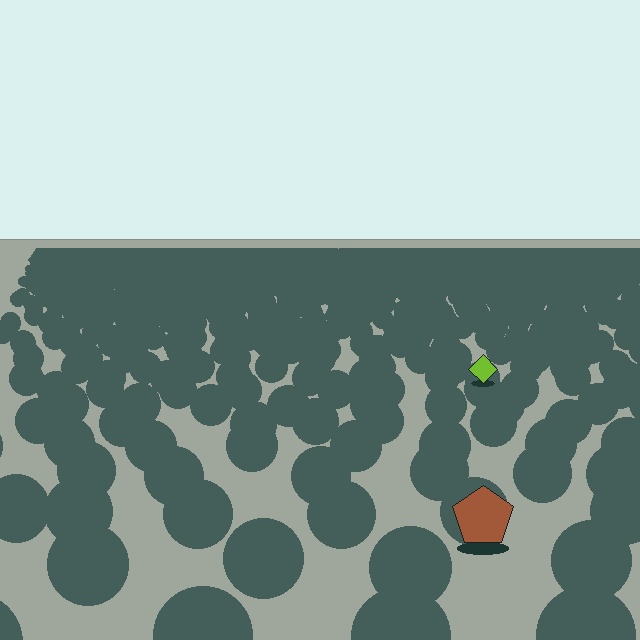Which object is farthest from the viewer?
The lime diamond is farthest from the viewer. It appears smaller and the ground texture around it is denser.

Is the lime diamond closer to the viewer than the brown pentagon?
No. The brown pentagon is closer — you can tell from the texture gradient: the ground texture is coarser near it.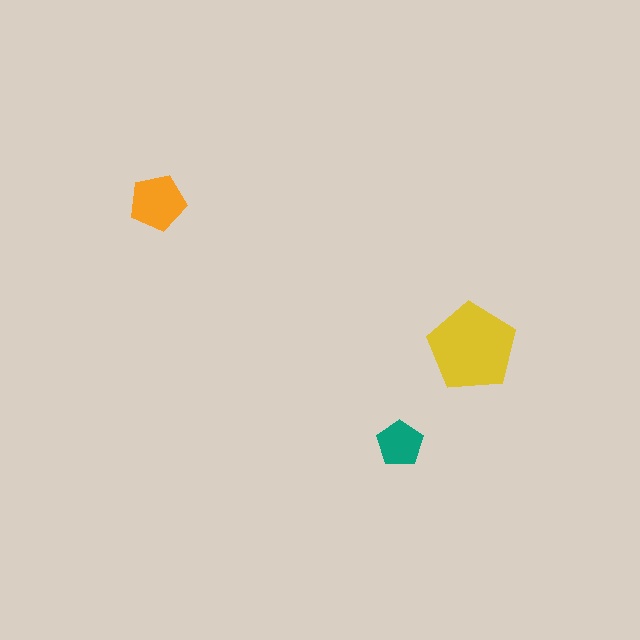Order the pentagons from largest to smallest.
the yellow one, the orange one, the teal one.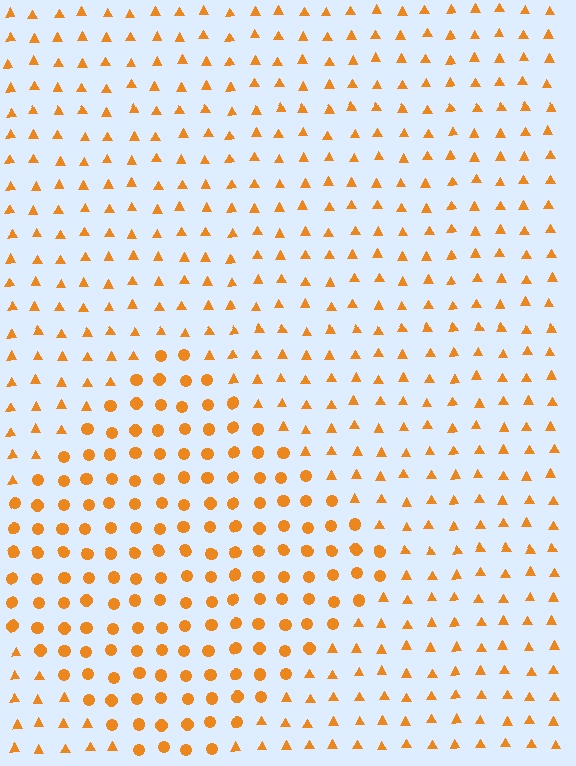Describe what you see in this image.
The image is filled with small orange elements arranged in a uniform grid. A diamond-shaped region contains circles, while the surrounding area contains triangles. The boundary is defined purely by the change in element shape.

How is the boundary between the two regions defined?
The boundary is defined by a change in element shape: circles inside vs. triangles outside. All elements share the same color and spacing.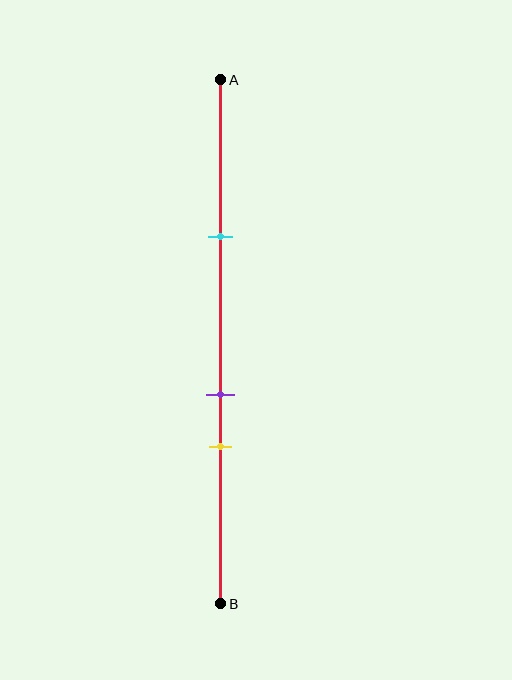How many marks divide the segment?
There are 3 marks dividing the segment.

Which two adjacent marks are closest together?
The purple and yellow marks are the closest adjacent pair.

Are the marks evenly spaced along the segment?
No, the marks are not evenly spaced.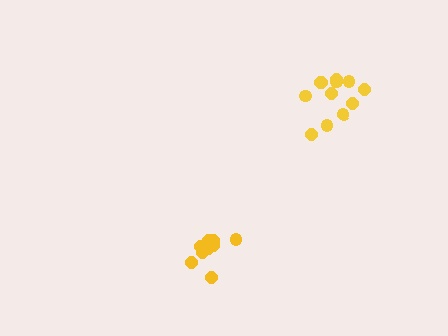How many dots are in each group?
Group 1: 12 dots, Group 2: 9 dots (21 total).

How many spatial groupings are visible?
There are 2 spatial groupings.